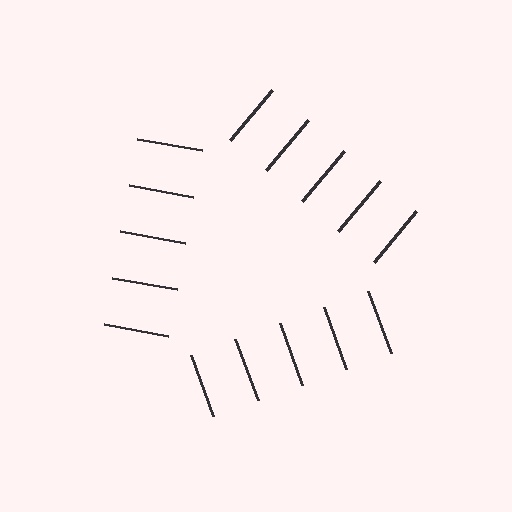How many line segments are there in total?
15 — 5 along each of the 3 edges.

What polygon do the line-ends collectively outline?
An illusory triangle — the line segments terminate on its edges but no continuous stroke is drawn.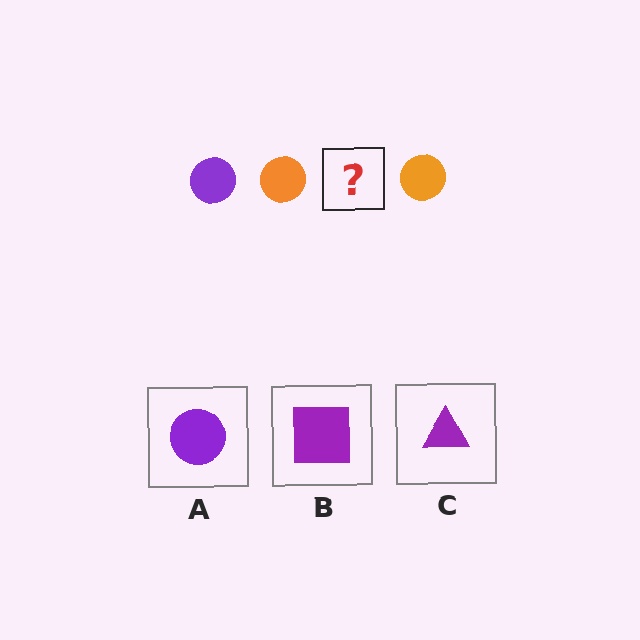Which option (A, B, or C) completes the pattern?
A.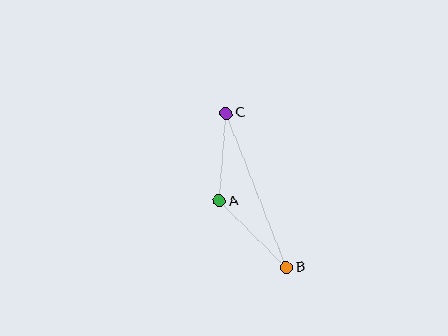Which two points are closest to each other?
Points A and C are closest to each other.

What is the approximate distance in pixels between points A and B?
The distance between A and B is approximately 94 pixels.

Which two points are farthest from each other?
Points B and C are farthest from each other.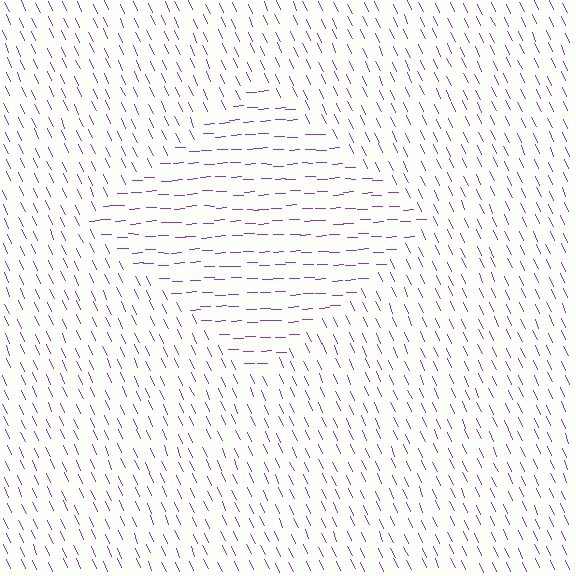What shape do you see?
I see a diamond.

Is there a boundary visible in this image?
Yes, there is a texture boundary formed by a change in line orientation.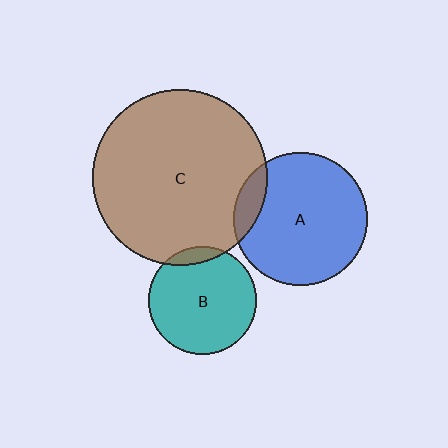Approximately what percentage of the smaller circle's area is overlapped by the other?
Approximately 10%.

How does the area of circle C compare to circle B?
Approximately 2.6 times.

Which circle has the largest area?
Circle C (brown).